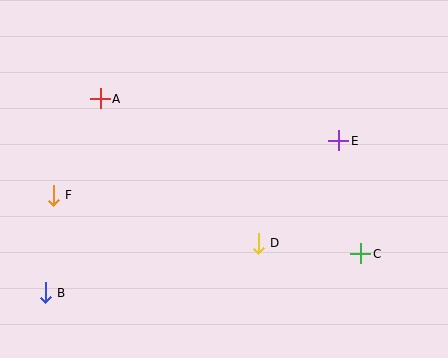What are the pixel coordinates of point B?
Point B is at (45, 293).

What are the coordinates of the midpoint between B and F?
The midpoint between B and F is at (49, 244).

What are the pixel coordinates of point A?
Point A is at (100, 99).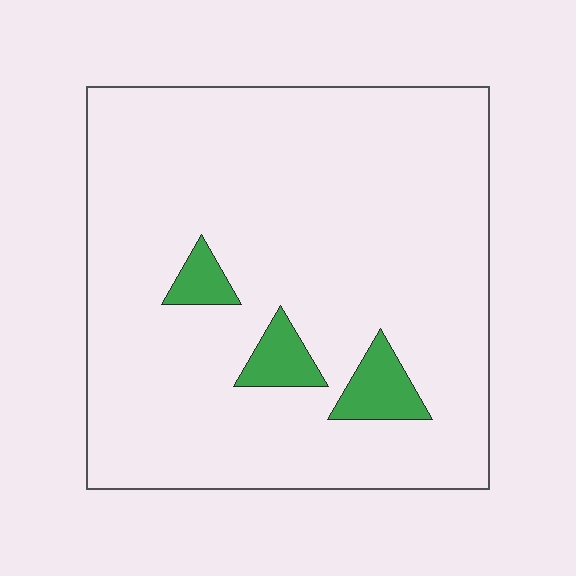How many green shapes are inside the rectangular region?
3.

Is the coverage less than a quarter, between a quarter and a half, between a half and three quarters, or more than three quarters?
Less than a quarter.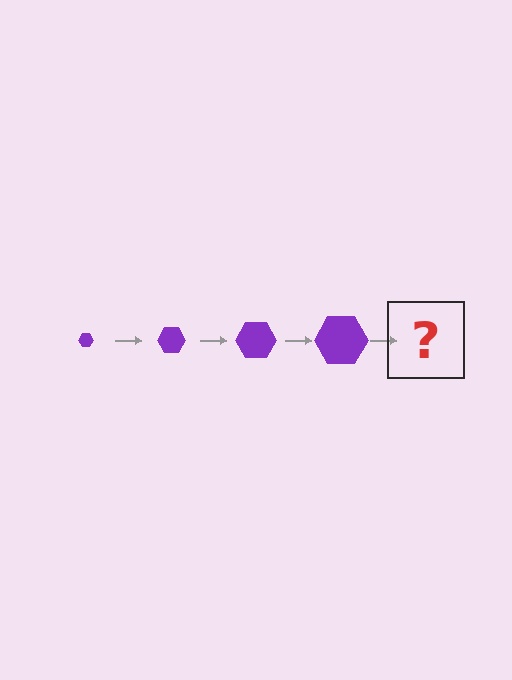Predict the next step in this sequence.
The next step is a purple hexagon, larger than the previous one.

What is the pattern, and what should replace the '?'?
The pattern is that the hexagon gets progressively larger each step. The '?' should be a purple hexagon, larger than the previous one.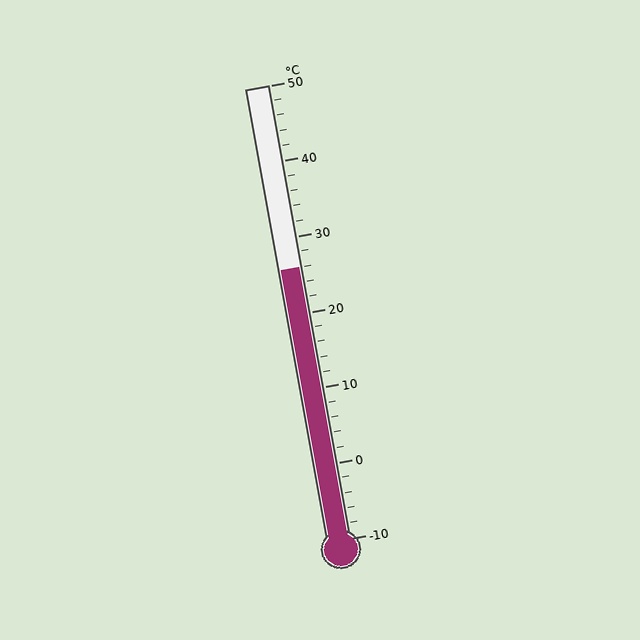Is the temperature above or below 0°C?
The temperature is above 0°C.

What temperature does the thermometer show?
The thermometer shows approximately 26°C.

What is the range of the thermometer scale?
The thermometer scale ranges from -10°C to 50°C.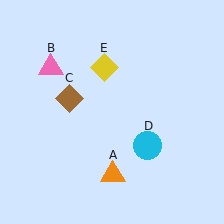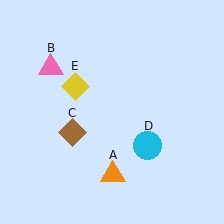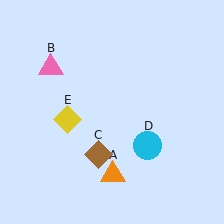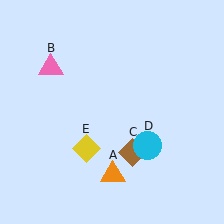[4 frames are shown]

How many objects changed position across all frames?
2 objects changed position: brown diamond (object C), yellow diamond (object E).